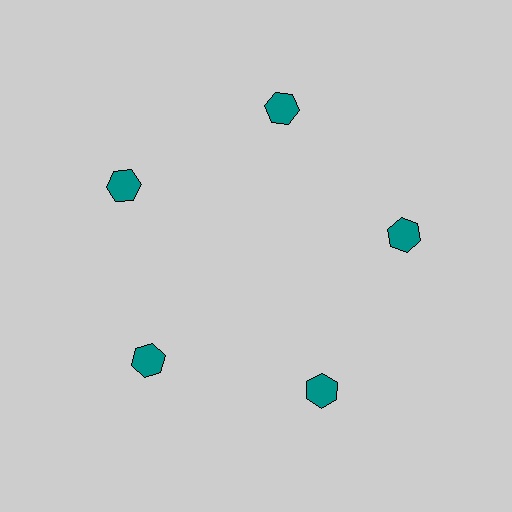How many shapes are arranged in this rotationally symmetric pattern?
There are 5 shapes, arranged in 5 groups of 1.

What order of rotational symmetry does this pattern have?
This pattern has 5-fold rotational symmetry.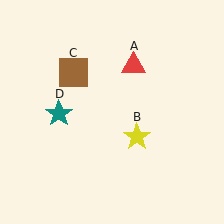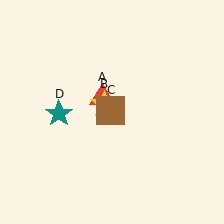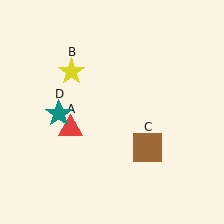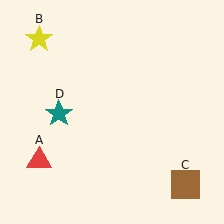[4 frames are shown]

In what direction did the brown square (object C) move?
The brown square (object C) moved down and to the right.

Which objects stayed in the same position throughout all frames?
Teal star (object D) remained stationary.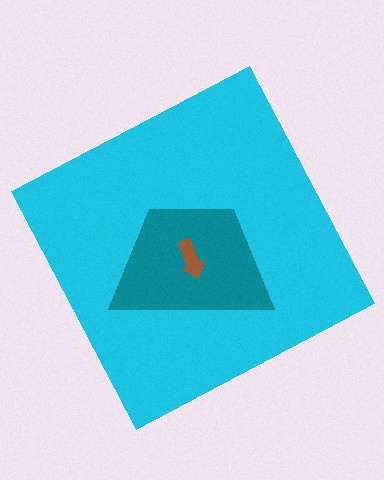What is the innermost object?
The brown arrow.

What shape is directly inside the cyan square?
The teal trapezoid.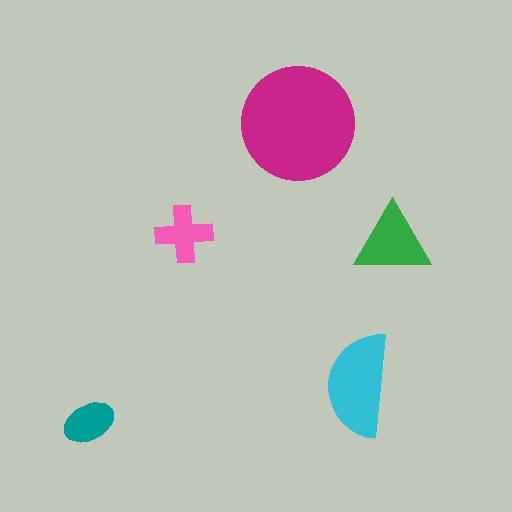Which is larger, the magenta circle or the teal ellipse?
The magenta circle.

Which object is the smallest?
The teal ellipse.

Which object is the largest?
The magenta circle.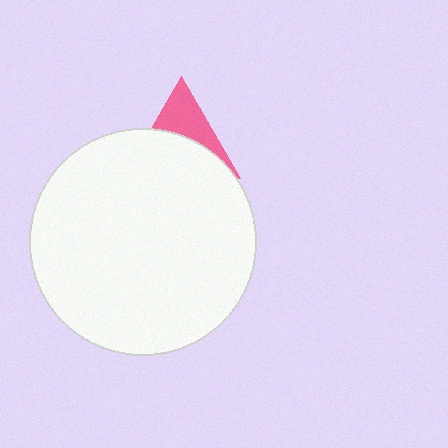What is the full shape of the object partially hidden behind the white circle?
The partially hidden object is a pink triangle.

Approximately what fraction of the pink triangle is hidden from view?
Roughly 61% of the pink triangle is hidden behind the white circle.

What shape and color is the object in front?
The object in front is a white circle.